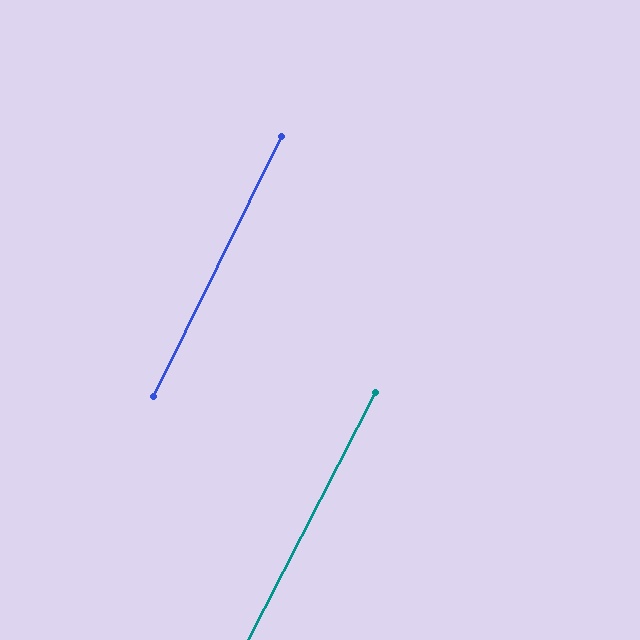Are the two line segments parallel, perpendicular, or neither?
Parallel — their directions differ by only 1.1°.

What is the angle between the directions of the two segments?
Approximately 1 degree.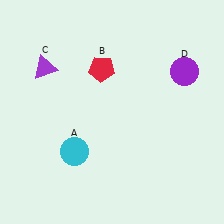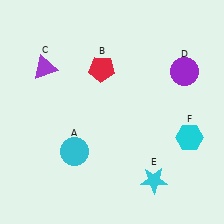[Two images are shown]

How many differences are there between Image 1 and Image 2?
There are 2 differences between the two images.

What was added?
A cyan star (E), a cyan hexagon (F) were added in Image 2.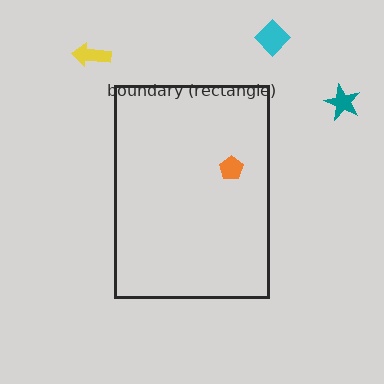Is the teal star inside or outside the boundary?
Outside.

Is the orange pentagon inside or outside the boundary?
Inside.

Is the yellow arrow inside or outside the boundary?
Outside.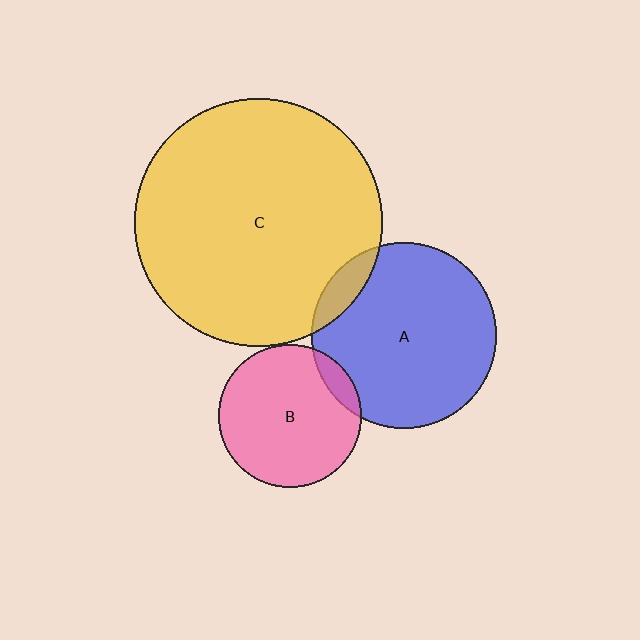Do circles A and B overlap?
Yes.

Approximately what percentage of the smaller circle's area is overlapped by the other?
Approximately 10%.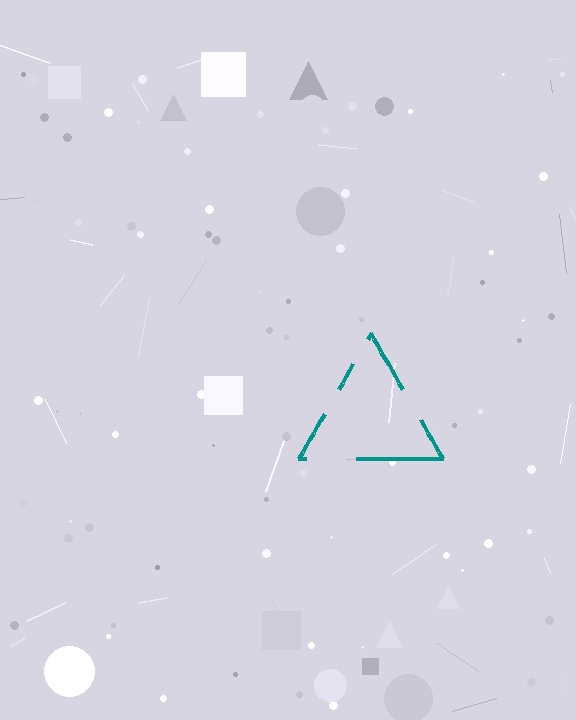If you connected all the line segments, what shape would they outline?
They would outline a triangle.